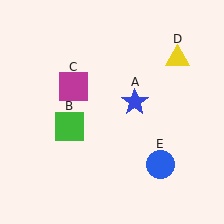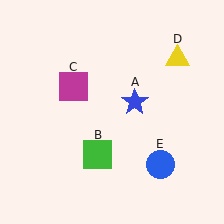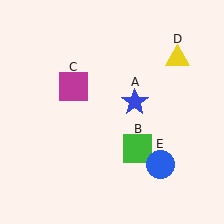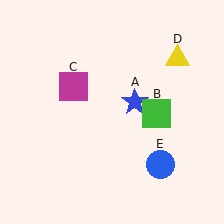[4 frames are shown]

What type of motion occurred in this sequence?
The green square (object B) rotated counterclockwise around the center of the scene.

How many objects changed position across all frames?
1 object changed position: green square (object B).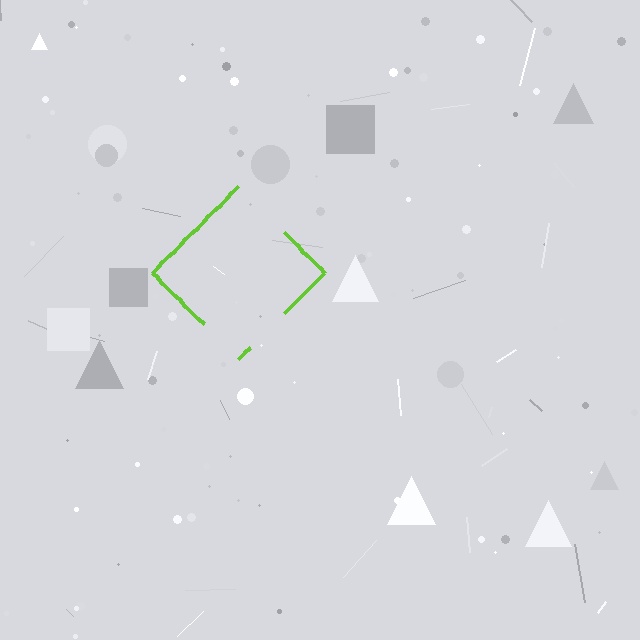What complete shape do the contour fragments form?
The contour fragments form a diamond.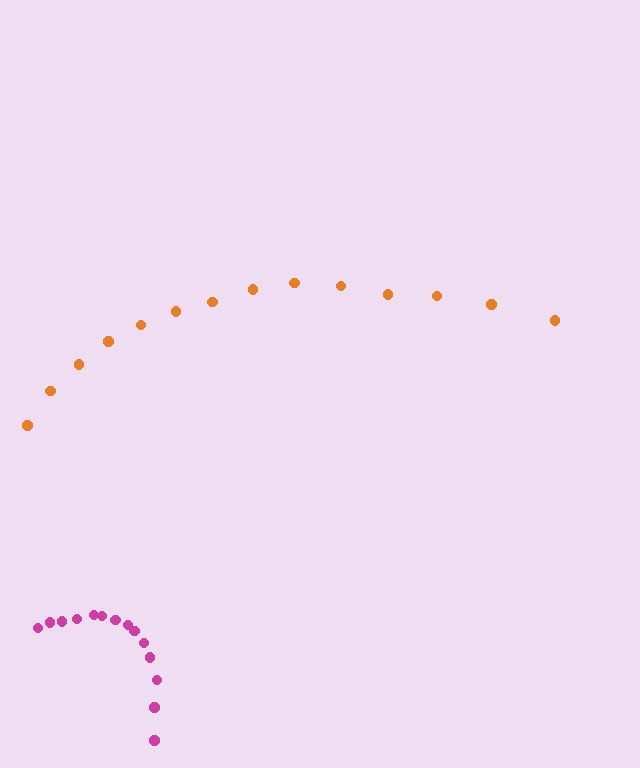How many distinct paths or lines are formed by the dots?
There are 2 distinct paths.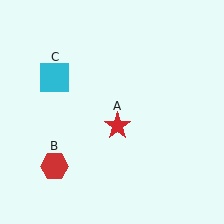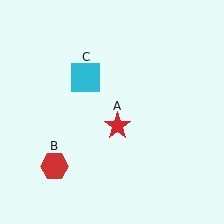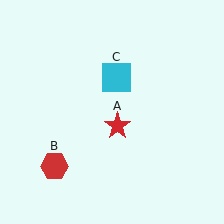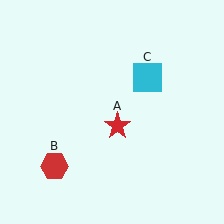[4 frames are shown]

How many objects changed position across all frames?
1 object changed position: cyan square (object C).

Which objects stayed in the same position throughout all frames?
Red star (object A) and red hexagon (object B) remained stationary.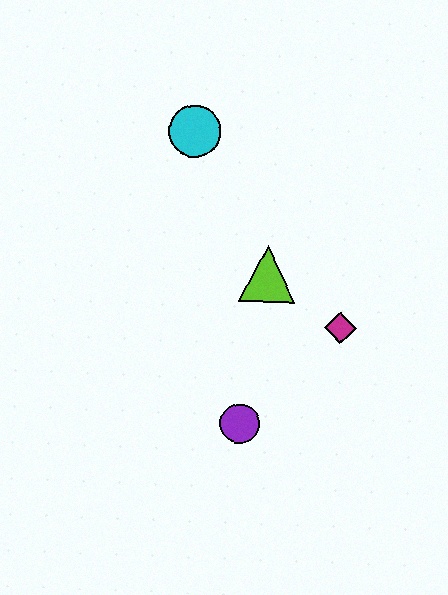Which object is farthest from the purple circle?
The cyan circle is farthest from the purple circle.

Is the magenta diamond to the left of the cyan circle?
No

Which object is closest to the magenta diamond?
The lime triangle is closest to the magenta diamond.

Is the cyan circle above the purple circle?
Yes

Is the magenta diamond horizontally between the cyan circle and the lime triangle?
No